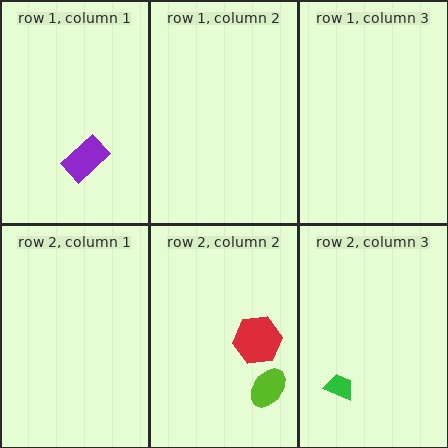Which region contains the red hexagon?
The row 2, column 2 region.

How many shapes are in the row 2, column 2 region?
2.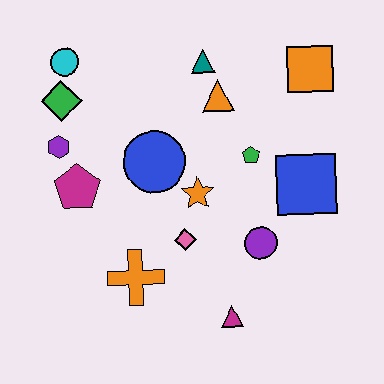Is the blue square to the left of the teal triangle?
No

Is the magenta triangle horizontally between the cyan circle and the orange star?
No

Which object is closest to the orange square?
The orange triangle is closest to the orange square.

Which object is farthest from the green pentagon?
The cyan circle is farthest from the green pentagon.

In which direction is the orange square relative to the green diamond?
The orange square is to the right of the green diamond.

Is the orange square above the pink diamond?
Yes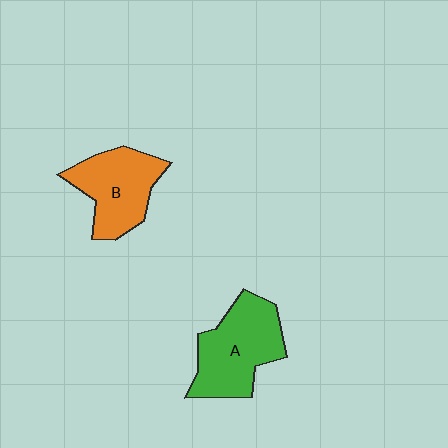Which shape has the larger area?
Shape A (green).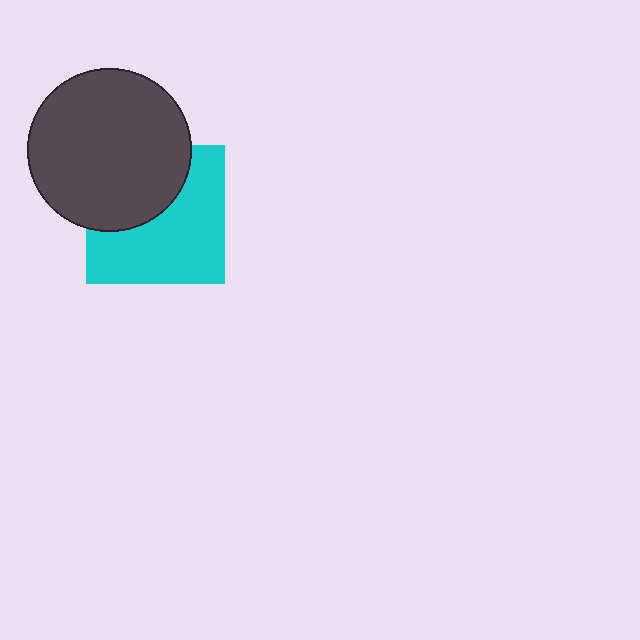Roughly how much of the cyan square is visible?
About half of it is visible (roughly 60%).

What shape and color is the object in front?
The object in front is a dark gray circle.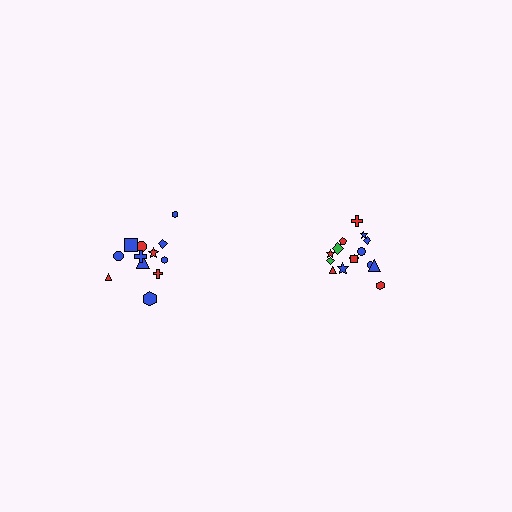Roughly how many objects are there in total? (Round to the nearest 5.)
Roughly 25 objects in total.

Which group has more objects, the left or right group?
The right group.